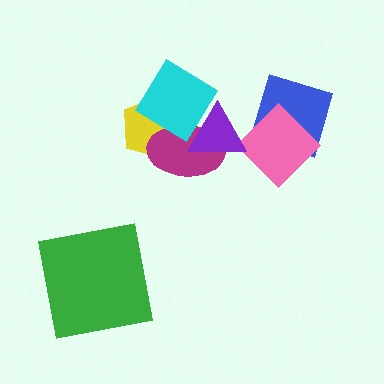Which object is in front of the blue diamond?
The pink diamond is in front of the blue diamond.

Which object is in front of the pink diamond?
The purple triangle is in front of the pink diamond.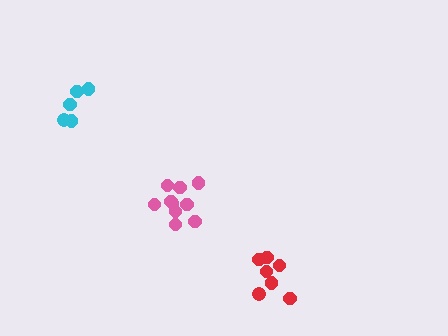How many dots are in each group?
Group 1: 10 dots, Group 2: 5 dots, Group 3: 7 dots (22 total).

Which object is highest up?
The cyan cluster is topmost.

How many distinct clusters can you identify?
There are 3 distinct clusters.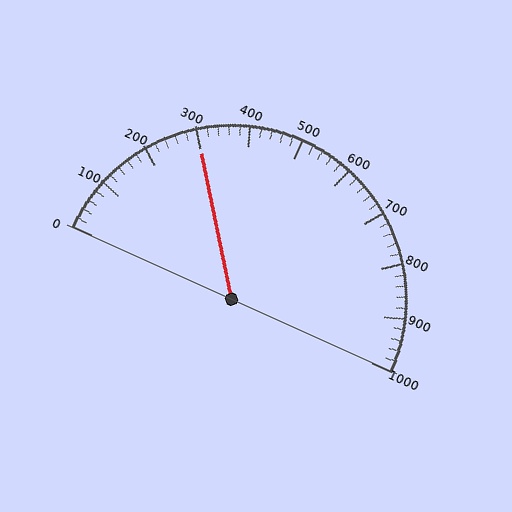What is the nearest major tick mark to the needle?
The nearest major tick mark is 300.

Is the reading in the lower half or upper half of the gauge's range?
The reading is in the lower half of the range (0 to 1000).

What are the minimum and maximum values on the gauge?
The gauge ranges from 0 to 1000.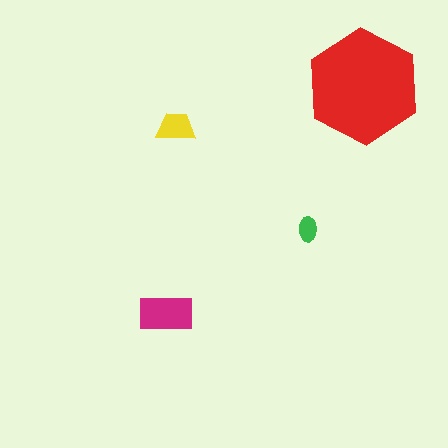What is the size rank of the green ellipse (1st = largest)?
4th.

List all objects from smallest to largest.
The green ellipse, the yellow trapezoid, the magenta rectangle, the red hexagon.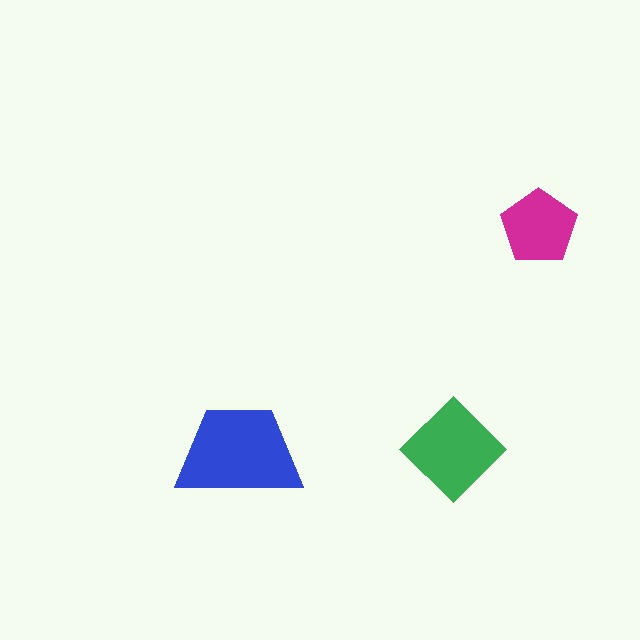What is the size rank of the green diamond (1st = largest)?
2nd.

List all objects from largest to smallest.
The blue trapezoid, the green diamond, the magenta pentagon.